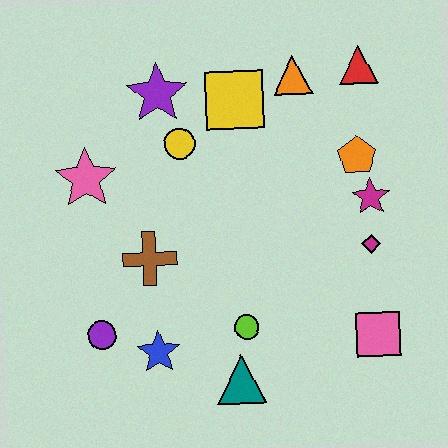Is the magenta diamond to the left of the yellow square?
No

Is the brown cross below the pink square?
No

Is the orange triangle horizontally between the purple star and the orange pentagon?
Yes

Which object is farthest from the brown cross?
The red triangle is farthest from the brown cross.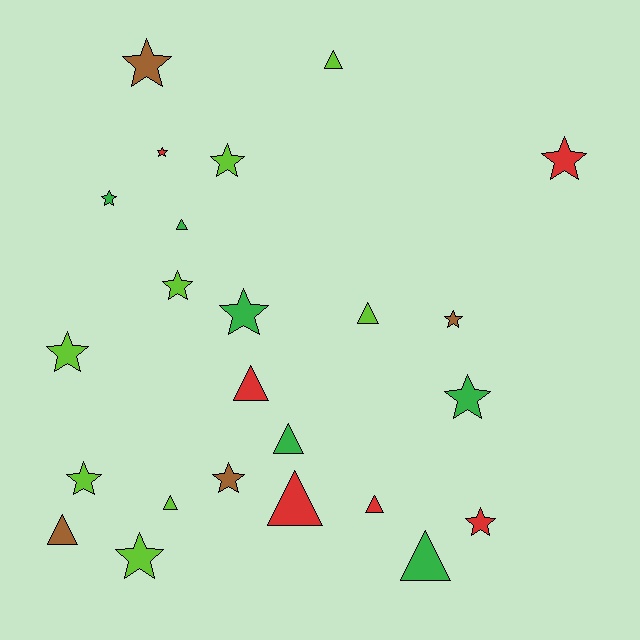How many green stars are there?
There are 3 green stars.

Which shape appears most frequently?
Star, with 14 objects.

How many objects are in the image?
There are 24 objects.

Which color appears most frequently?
Lime, with 8 objects.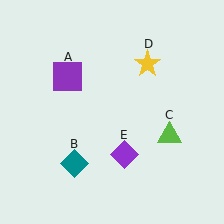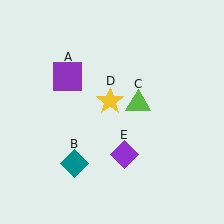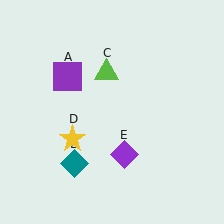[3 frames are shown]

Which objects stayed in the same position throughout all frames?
Purple square (object A) and teal diamond (object B) and purple diamond (object E) remained stationary.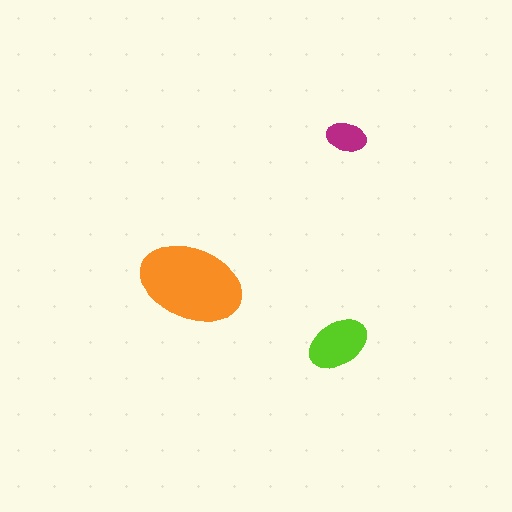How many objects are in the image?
There are 3 objects in the image.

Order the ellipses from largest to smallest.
the orange one, the lime one, the magenta one.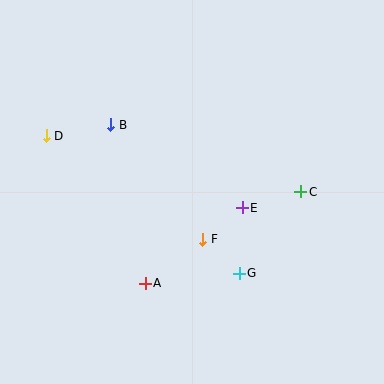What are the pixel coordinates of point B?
Point B is at (110, 125).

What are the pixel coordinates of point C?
Point C is at (301, 192).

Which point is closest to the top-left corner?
Point D is closest to the top-left corner.